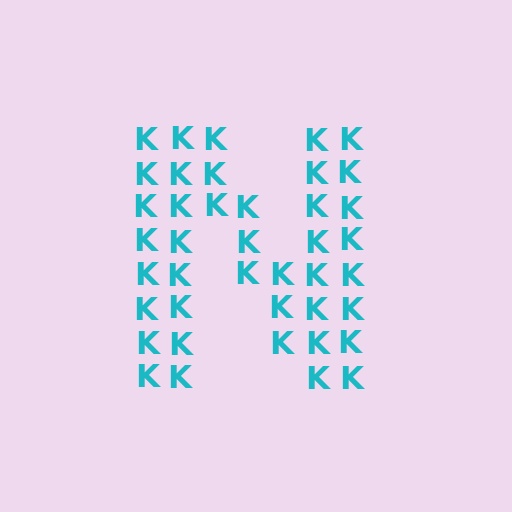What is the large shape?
The large shape is the letter N.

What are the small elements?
The small elements are letter K's.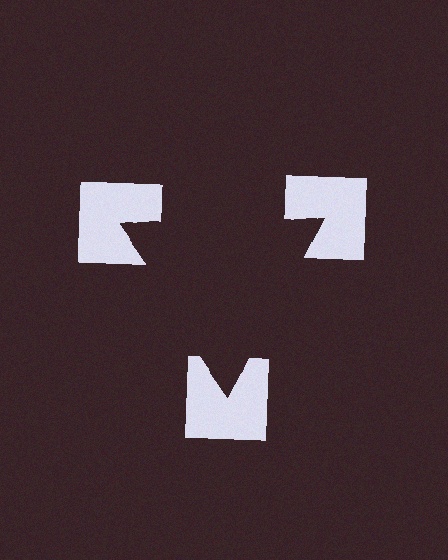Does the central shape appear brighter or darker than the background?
It typically appears slightly darker than the background, even though no actual brightness change is drawn.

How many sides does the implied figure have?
3 sides.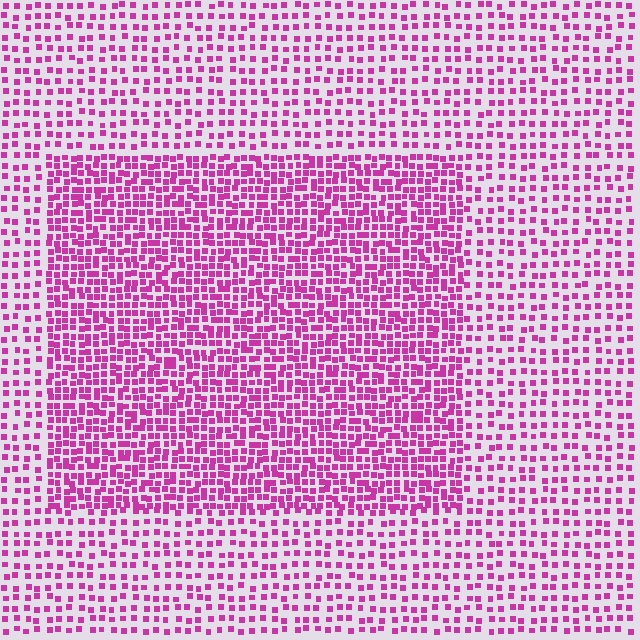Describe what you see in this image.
The image contains small magenta elements arranged at two different densities. A rectangle-shaped region is visible where the elements are more densely packed than the surrounding area.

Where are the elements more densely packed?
The elements are more densely packed inside the rectangle boundary.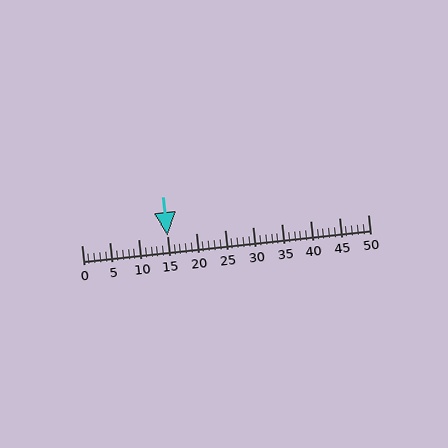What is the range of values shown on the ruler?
The ruler shows values from 0 to 50.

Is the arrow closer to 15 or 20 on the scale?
The arrow is closer to 15.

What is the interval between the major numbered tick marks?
The major tick marks are spaced 5 units apart.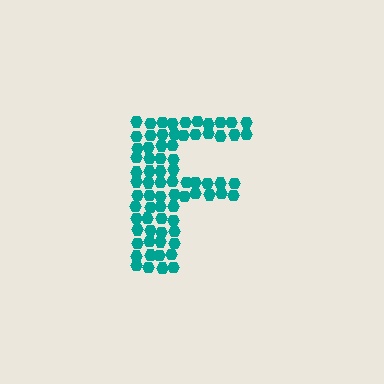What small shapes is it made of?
It is made of small hexagons.